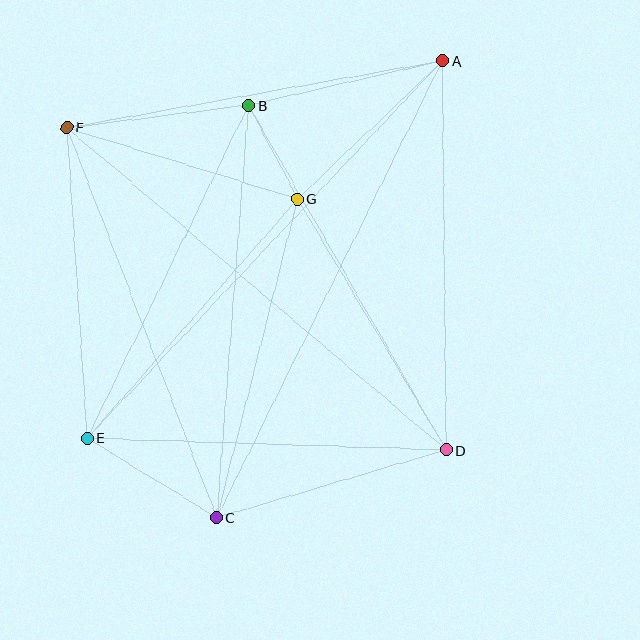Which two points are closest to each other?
Points B and G are closest to each other.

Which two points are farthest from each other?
Points A and E are farthest from each other.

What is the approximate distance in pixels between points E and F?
The distance between E and F is approximately 311 pixels.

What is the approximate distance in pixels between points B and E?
The distance between B and E is approximately 370 pixels.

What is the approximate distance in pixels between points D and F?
The distance between D and F is approximately 498 pixels.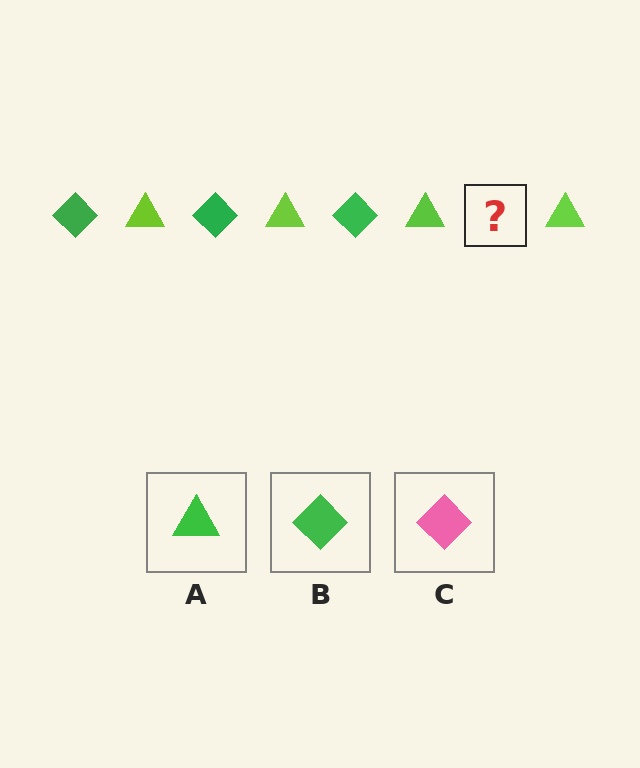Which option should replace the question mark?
Option B.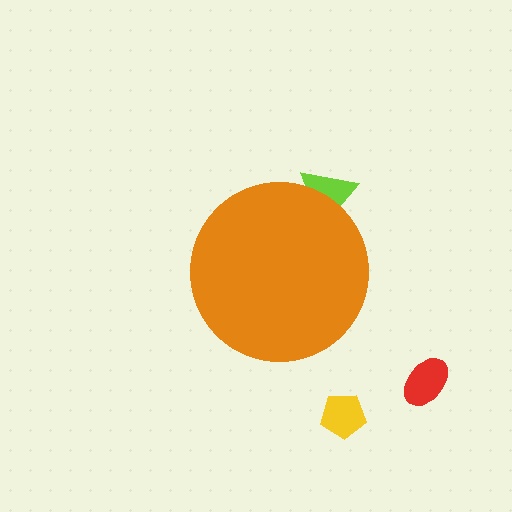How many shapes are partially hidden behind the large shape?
1 shape is partially hidden.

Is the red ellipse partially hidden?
No, the red ellipse is fully visible.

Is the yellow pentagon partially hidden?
No, the yellow pentagon is fully visible.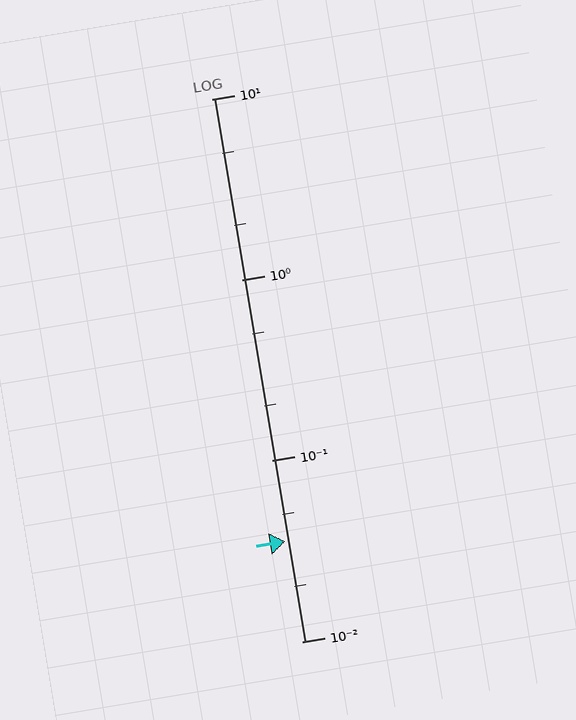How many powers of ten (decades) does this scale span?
The scale spans 3 decades, from 0.01 to 10.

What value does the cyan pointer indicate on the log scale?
The pointer indicates approximately 0.036.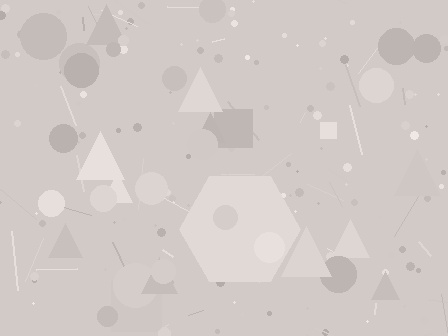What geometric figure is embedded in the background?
A hexagon is embedded in the background.